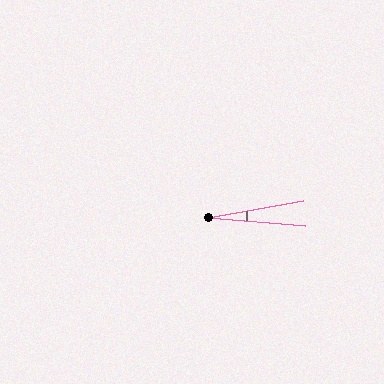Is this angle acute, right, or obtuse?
It is acute.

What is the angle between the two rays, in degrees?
Approximately 15 degrees.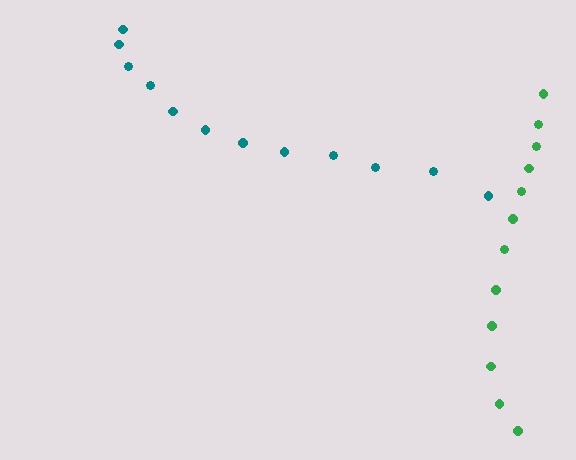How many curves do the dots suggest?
There are 2 distinct paths.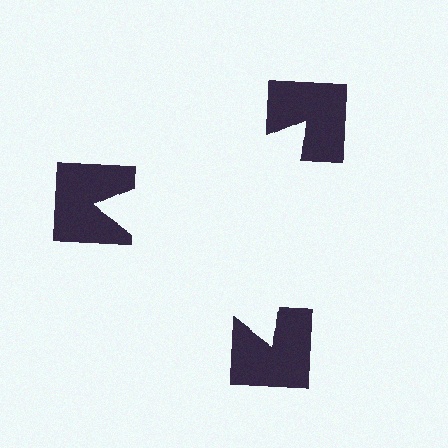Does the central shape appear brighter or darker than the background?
It typically appears slightly brighter than the background, even though no actual brightness change is drawn.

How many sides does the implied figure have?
3 sides.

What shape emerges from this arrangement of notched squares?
An illusory triangle — its edges are inferred from the aligned wedge cuts in the notched squares, not physically drawn.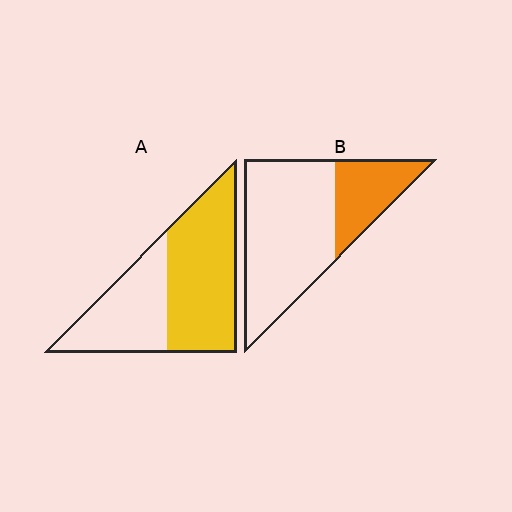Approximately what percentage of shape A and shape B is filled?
A is approximately 60% and B is approximately 30%.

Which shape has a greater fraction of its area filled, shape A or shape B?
Shape A.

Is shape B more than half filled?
No.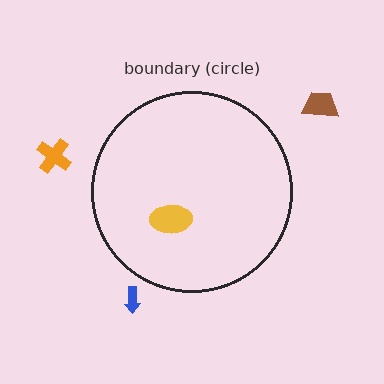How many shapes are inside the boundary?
1 inside, 3 outside.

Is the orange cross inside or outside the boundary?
Outside.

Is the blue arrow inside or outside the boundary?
Outside.